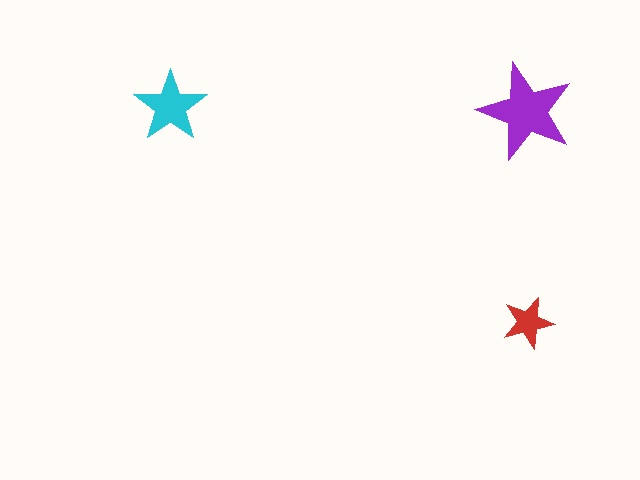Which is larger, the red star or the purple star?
The purple one.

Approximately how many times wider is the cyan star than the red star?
About 1.5 times wider.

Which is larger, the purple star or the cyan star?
The purple one.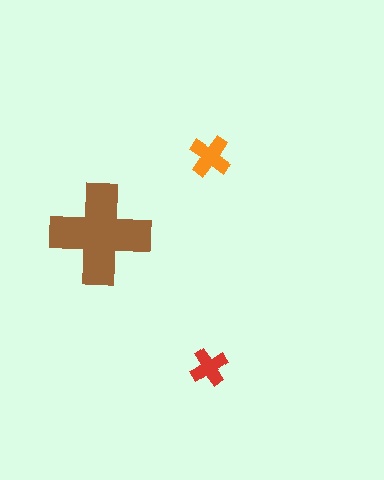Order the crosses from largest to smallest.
the brown one, the orange one, the red one.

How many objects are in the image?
There are 3 objects in the image.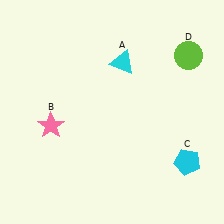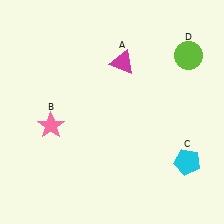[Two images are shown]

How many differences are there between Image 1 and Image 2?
There is 1 difference between the two images.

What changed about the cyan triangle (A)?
In Image 1, A is cyan. In Image 2, it changed to magenta.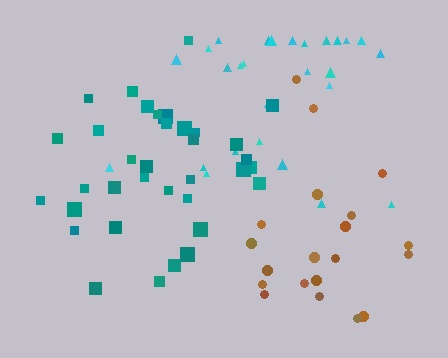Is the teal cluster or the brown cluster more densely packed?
Teal.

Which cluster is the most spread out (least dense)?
Cyan.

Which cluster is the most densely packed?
Teal.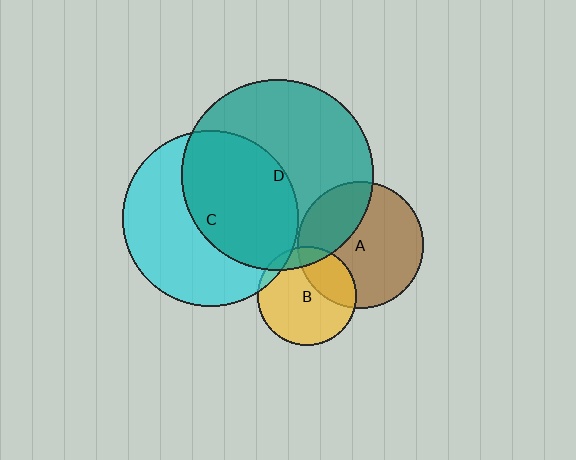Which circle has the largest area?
Circle D (teal).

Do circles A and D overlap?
Yes.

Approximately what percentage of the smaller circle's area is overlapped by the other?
Approximately 30%.